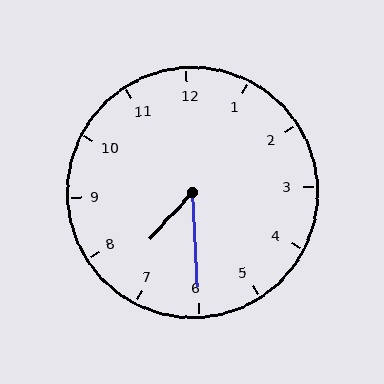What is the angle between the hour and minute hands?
Approximately 45 degrees.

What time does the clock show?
7:30.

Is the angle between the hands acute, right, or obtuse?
It is acute.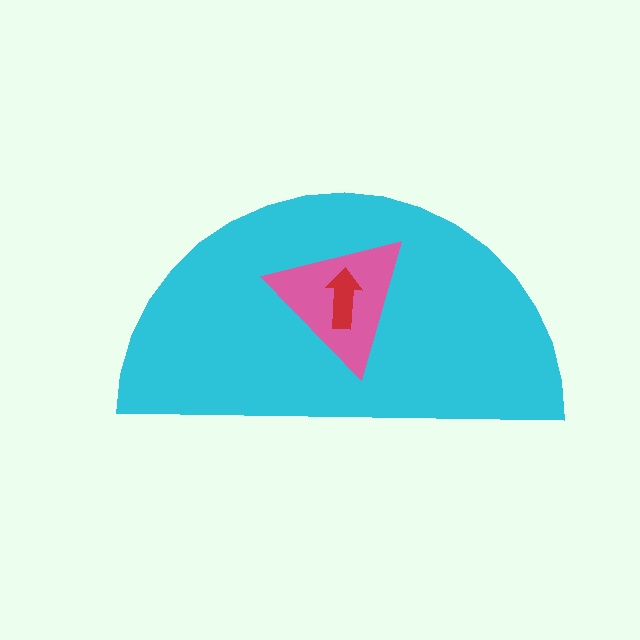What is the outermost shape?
The cyan semicircle.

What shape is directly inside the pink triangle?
The red arrow.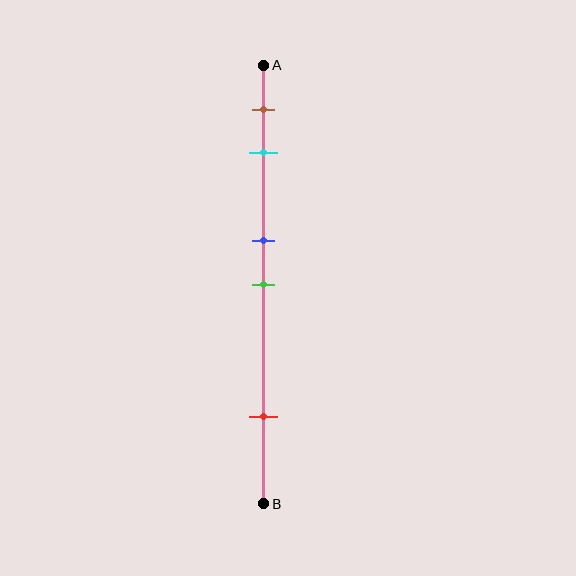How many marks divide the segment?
There are 5 marks dividing the segment.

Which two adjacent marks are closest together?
The blue and green marks are the closest adjacent pair.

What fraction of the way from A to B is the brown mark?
The brown mark is approximately 10% (0.1) of the way from A to B.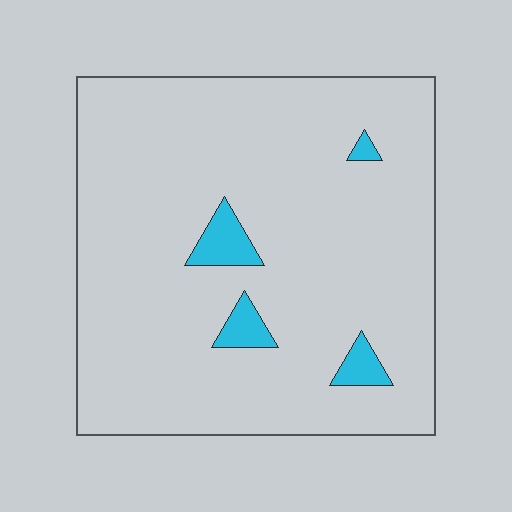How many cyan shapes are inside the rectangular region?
4.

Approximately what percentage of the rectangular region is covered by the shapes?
Approximately 5%.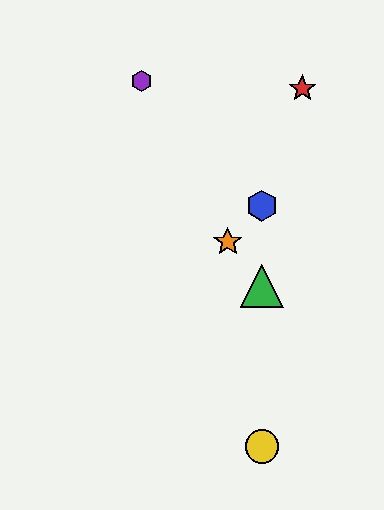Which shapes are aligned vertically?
The blue hexagon, the green triangle, the yellow circle are aligned vertically.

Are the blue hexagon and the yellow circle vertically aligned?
Yes, both are at x≈262.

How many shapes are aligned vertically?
3 shapes (the blue hexagon, the green triangle, the yellow circle) are aligned vertically.